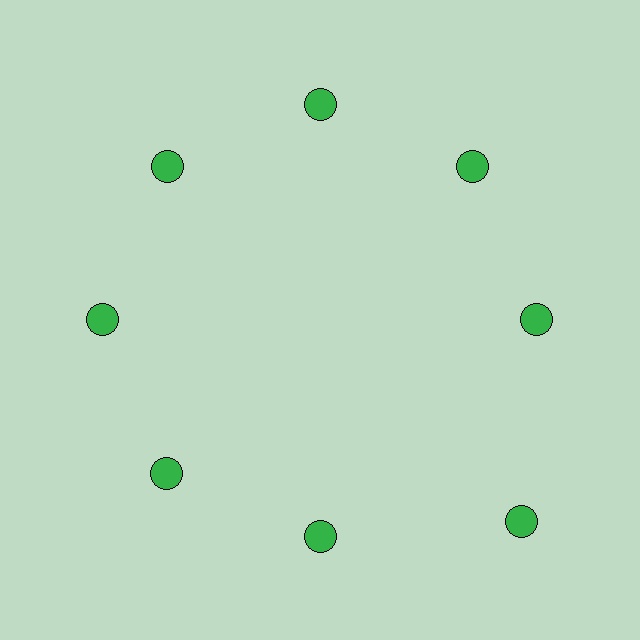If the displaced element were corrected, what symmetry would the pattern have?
It would have 8-fold rotational symmetry — the pattern would map onto itself every 45 degrees.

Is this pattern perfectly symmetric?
No. The 8 green circles are arranged in a ring, but one element near the 4 o'clock position is pushed outward from the center, breaking the 8-fold rotational symmetry.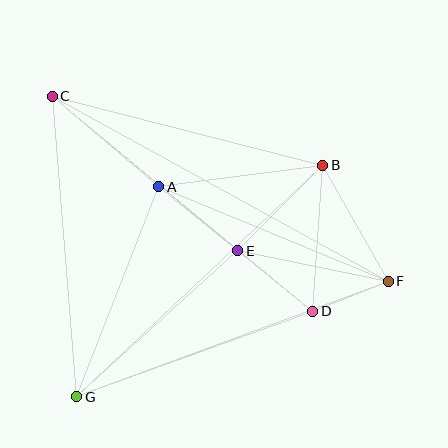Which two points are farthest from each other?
Points C and F are farthest from each other.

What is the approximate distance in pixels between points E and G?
The distance between E and G is approximately 218 pixels.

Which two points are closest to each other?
Points D and F are closest to each other.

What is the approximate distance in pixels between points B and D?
The distance between B and D is approximately 146 pixels.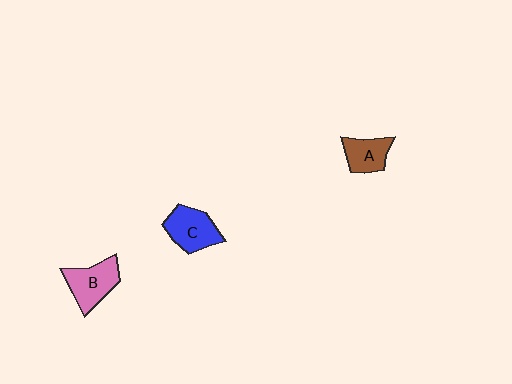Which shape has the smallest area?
Shape A (brown).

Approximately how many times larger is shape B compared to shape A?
Approximately 1.3 times.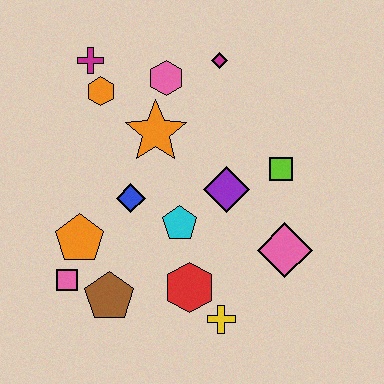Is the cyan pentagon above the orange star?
No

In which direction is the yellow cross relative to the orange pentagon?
The yellow cross is to the right of the orange pentagon.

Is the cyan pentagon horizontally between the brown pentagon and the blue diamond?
No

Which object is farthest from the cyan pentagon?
The magenta cross is farthest from the cyan pentagon.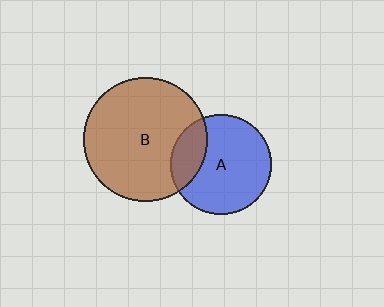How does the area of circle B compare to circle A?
Approximately 1.5 times.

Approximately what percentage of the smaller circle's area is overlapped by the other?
Approximately 20%.